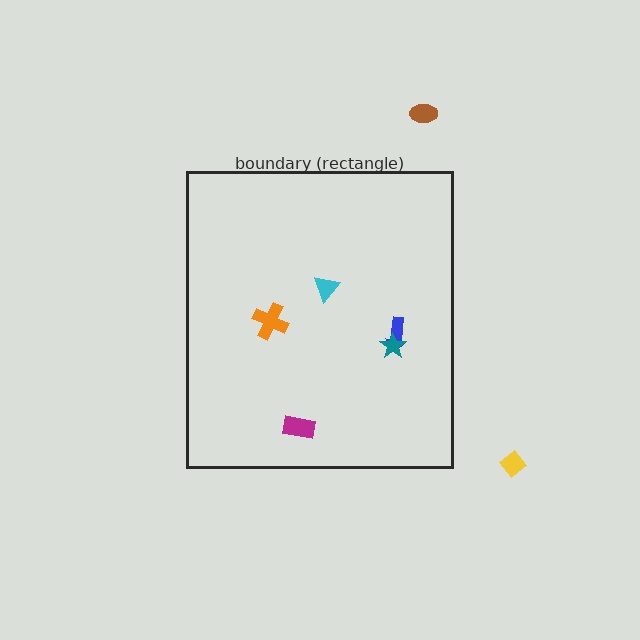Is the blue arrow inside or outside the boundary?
Inside.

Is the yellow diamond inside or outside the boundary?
Outside.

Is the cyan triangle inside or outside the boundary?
Inside.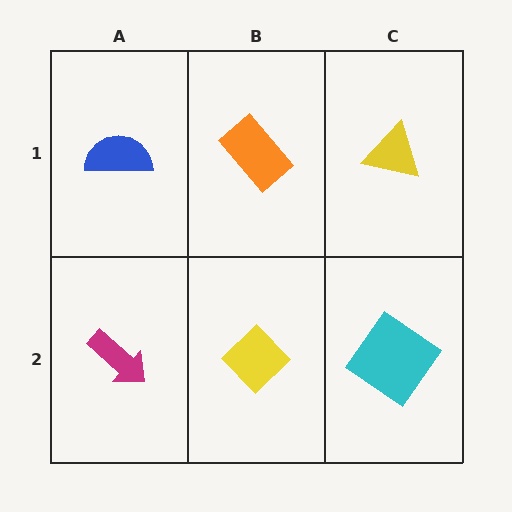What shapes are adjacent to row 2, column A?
A blue semicircle (row 1, column A), a yellow diamond (row 2, column B).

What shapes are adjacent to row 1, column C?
A cyan diamond (row 2, column C), an orange rectangle (row 1, column B).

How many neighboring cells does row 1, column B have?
3.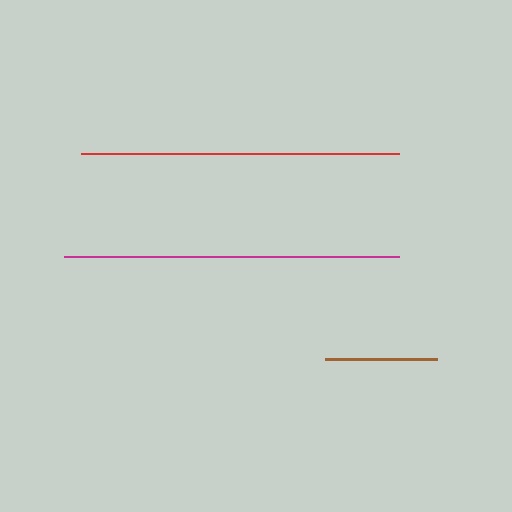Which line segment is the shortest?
The brown line is the shortest at approximately 111 pixels.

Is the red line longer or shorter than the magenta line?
The magenta line is longer than the red line.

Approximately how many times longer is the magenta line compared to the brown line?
The magenta line is approximately 3.0 times the length of the brown line.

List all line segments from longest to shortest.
From longest to shortest: magenta, red, brown.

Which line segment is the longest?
The magenta line is the longest at approximately 335 pixels.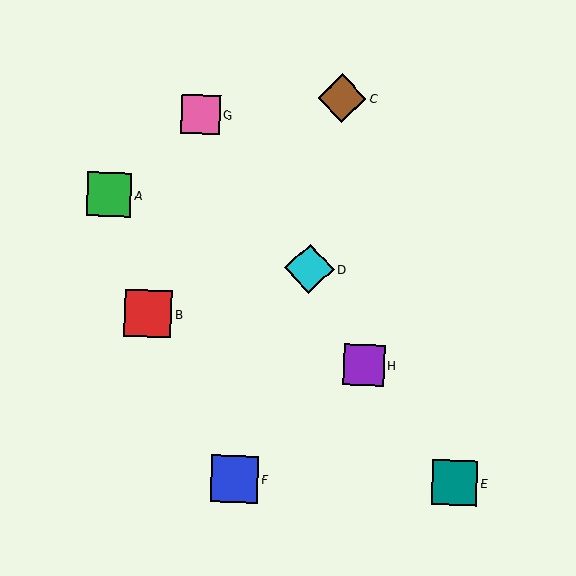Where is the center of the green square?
The center of the green square is at (109, 195).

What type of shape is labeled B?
Shape B is a red square.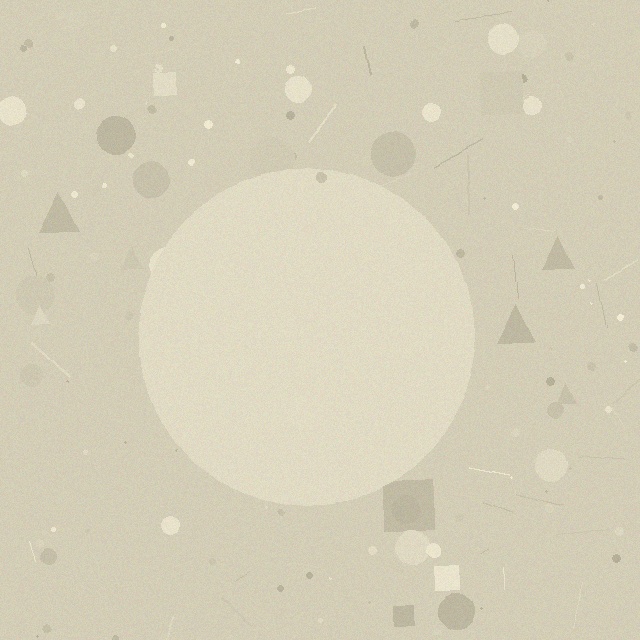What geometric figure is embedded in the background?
A circle is embedded in the background.